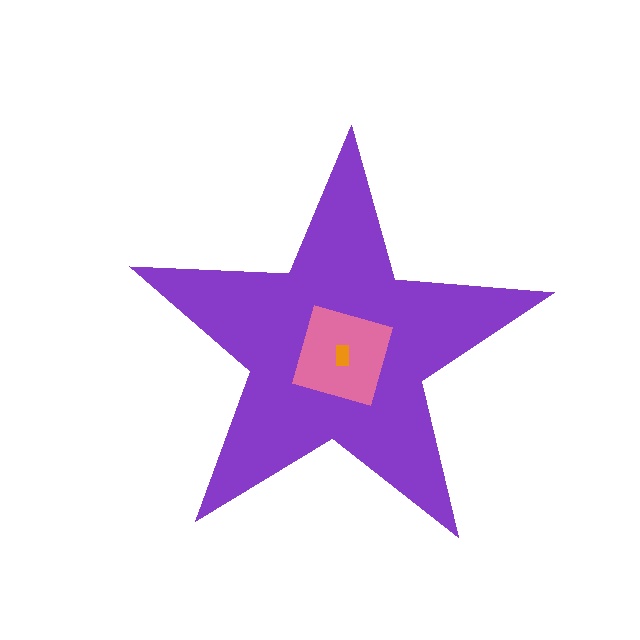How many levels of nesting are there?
3.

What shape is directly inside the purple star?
The pink square.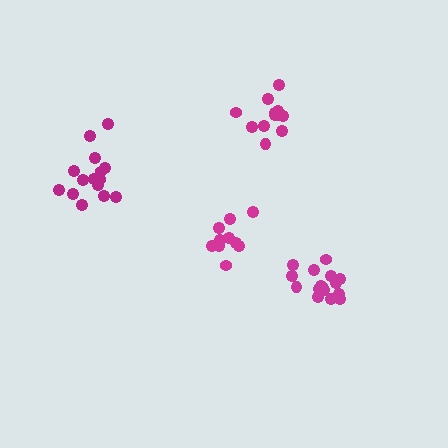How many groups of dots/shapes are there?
There are 4 groups.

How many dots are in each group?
Group 1: 12 dots, Group 2: 10 dots, Group 3: 15 dots, Group 4: 16 dots (53 total).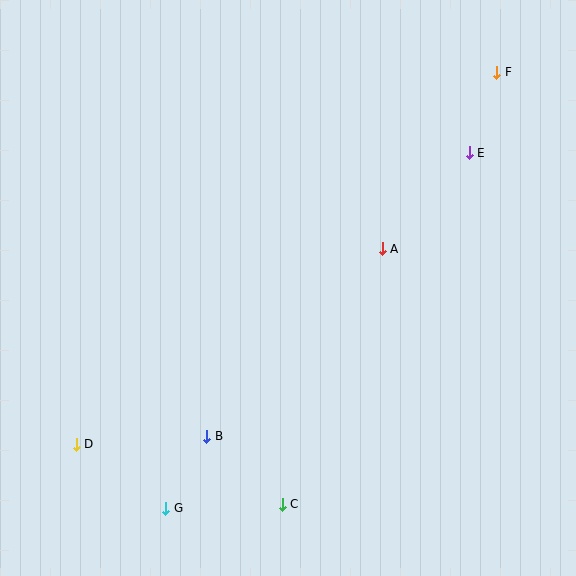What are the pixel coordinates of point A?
Point A is at (382, 249).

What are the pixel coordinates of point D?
Point D is at (76, 444).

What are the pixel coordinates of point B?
Point B is at (207, 436).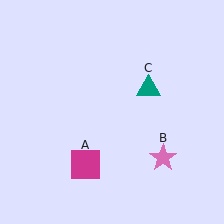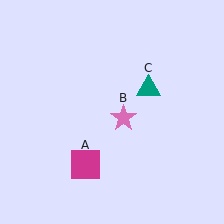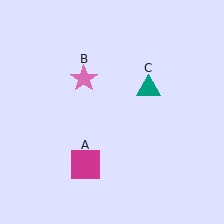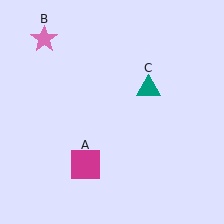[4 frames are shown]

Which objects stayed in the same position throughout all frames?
Magenta square (object A) and teal triangle (object C) remained stationary.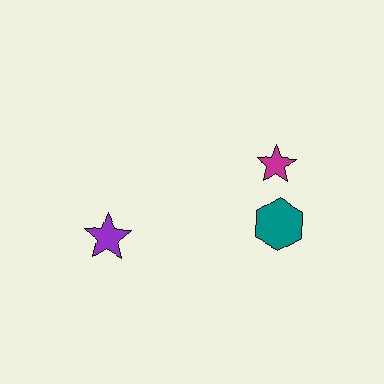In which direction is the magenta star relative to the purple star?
The magenta star is to the right of the purple star.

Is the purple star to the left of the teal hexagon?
Yes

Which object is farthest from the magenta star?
The purple star is farthest from the magenta star.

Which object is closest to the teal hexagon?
The magenta star is closest to the teal hexagon.